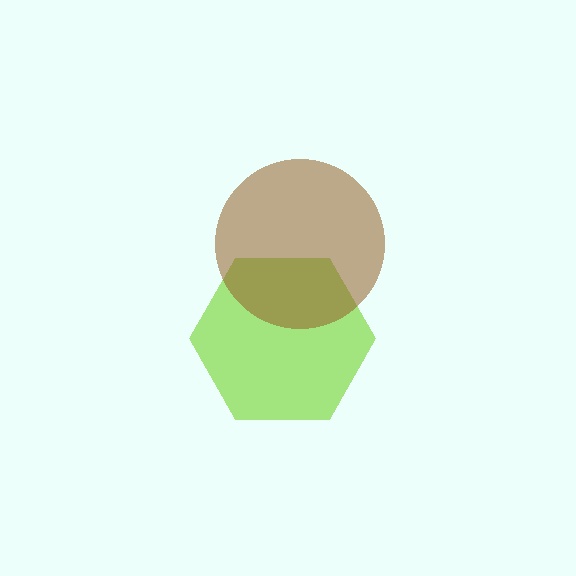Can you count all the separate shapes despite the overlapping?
Yes, there are 2 separate shapes.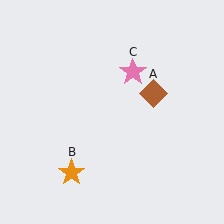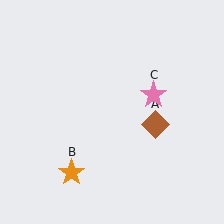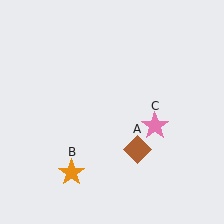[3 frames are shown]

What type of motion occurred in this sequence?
The brown diamond (object A), pink star (object C) rotated clockwise around the center of the scene.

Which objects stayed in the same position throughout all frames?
Orange star (object B) remained stationary.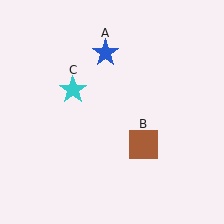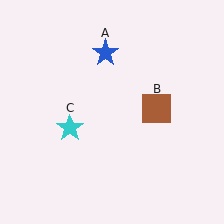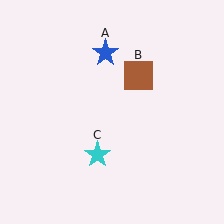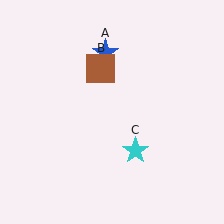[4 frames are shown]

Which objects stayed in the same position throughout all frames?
Blue star (object A) remained stationary.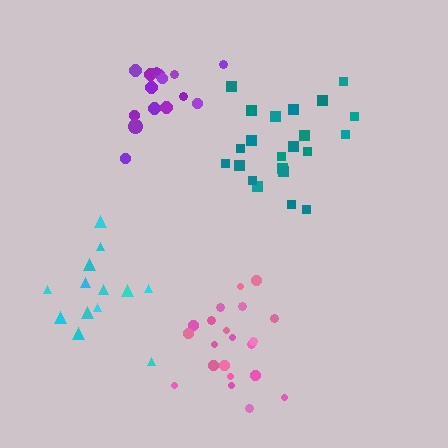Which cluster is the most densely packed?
Teal.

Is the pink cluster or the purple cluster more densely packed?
Purple.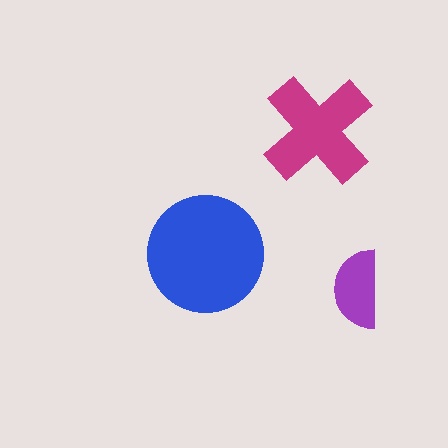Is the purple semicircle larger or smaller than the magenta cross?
Smaller.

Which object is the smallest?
The purple semicircle.